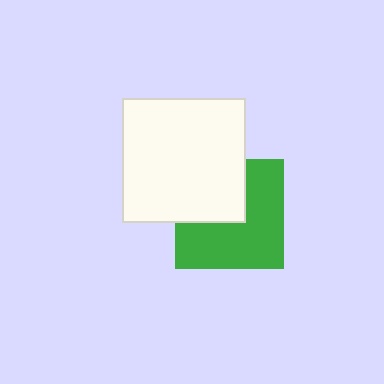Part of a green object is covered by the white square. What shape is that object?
It is a square.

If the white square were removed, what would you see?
You would see the complete green square.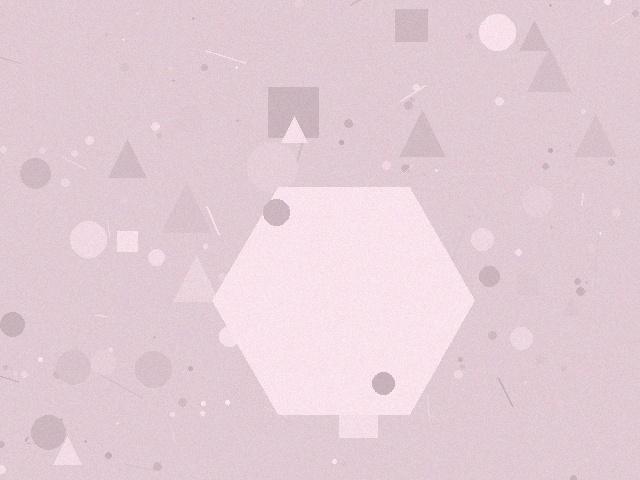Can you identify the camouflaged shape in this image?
The camouflaged shape is a hexagon.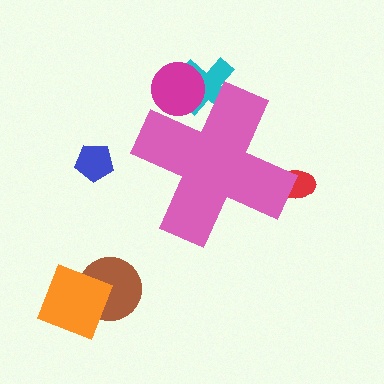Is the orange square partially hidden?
No, the orange square is fully visible.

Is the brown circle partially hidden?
No, the brown circle is fully visible.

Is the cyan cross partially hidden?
Yes, the cyan cross is partially hidden behind the pink cross.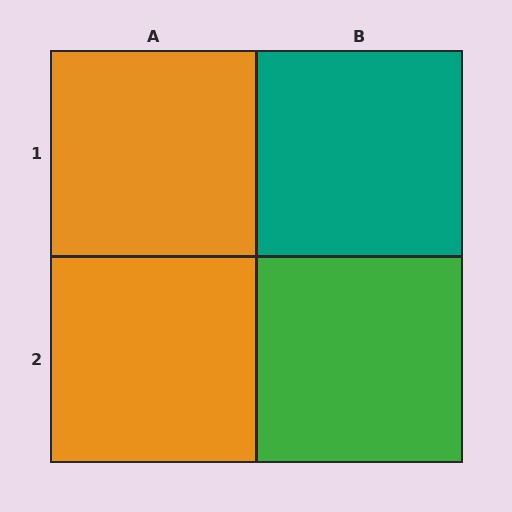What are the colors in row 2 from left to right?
Orange, green.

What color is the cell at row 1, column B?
Teal.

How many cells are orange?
2 cells are orange.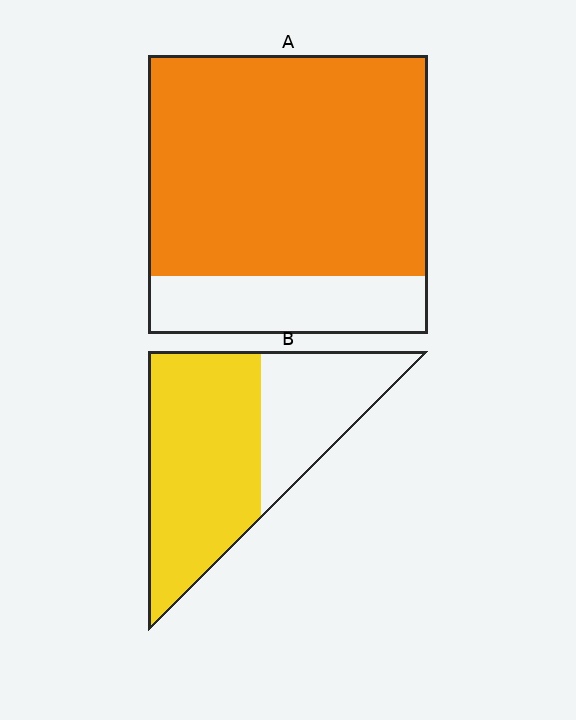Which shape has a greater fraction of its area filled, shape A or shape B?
Shape A.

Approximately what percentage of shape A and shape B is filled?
A is approximately 80% and B is approximately 65%.